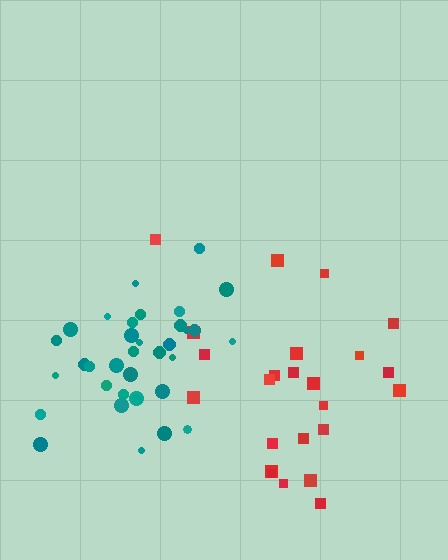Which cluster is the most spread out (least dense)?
Red.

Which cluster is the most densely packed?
Teal.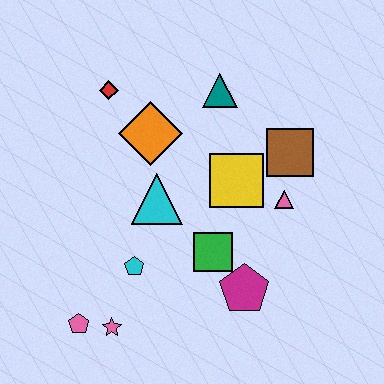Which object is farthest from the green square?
The red diamond is farthest from the green square.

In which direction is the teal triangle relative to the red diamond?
The teal triangle is to the right of the red diamond.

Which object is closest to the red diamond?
The orange diamond is closest to the red diamond.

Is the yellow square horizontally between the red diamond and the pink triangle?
Yes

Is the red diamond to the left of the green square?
Yes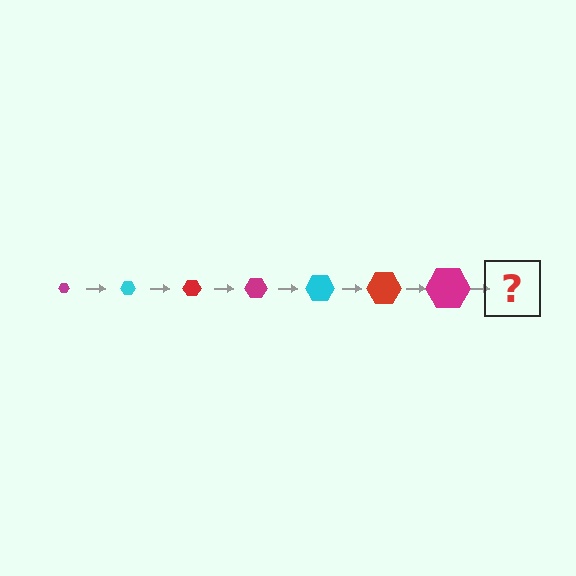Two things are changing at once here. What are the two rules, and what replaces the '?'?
The two rules are that the hexagon grows larger each step and the color cycles through magenta, cyan, and red. The '?' should be a cyan hexagon, larger than the previous one.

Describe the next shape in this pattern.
It should be a cyan hexagon, larger than the previous one.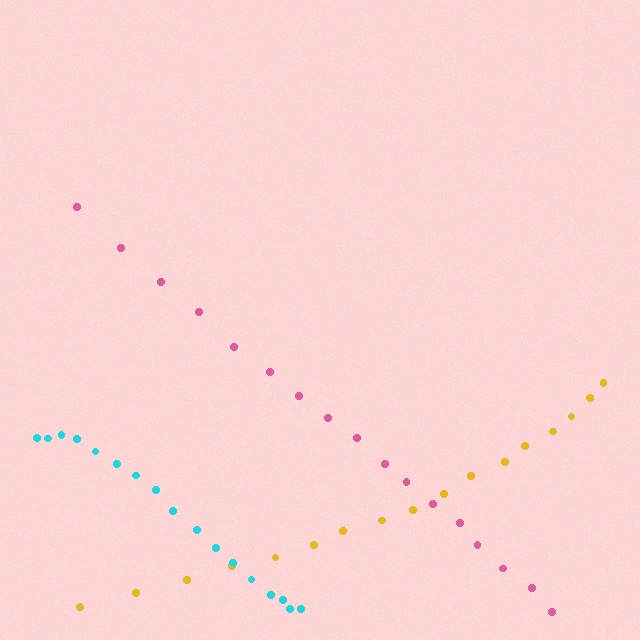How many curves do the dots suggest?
There are 3 distinct paths.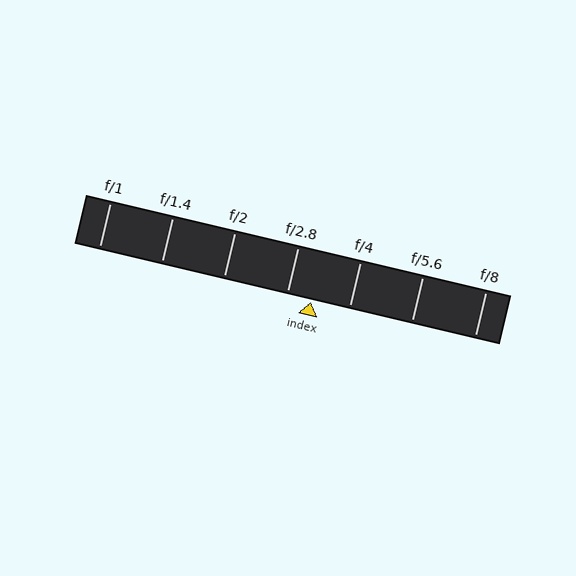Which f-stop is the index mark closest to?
The index mark is closest to f/2.8.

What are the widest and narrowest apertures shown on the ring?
The widest aperture shown is f/1 and the narrowest is f/8.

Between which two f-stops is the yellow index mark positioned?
The index mark is between f/2.8 and f/4.